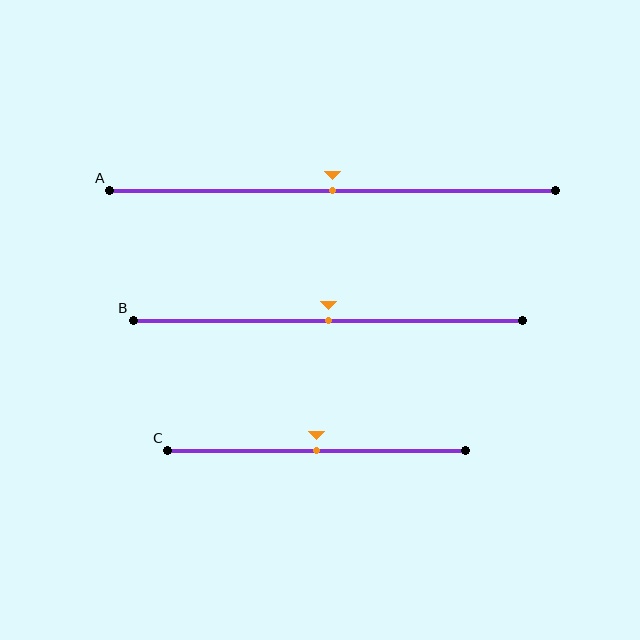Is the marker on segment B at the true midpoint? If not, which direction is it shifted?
Yes, the marker on segment B is at the true midpoint.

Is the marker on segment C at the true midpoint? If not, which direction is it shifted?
Yes, the marker on segment C is at the true midpoint.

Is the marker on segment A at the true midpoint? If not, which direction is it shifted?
Yes, the marker on segment A is at the true midpoint.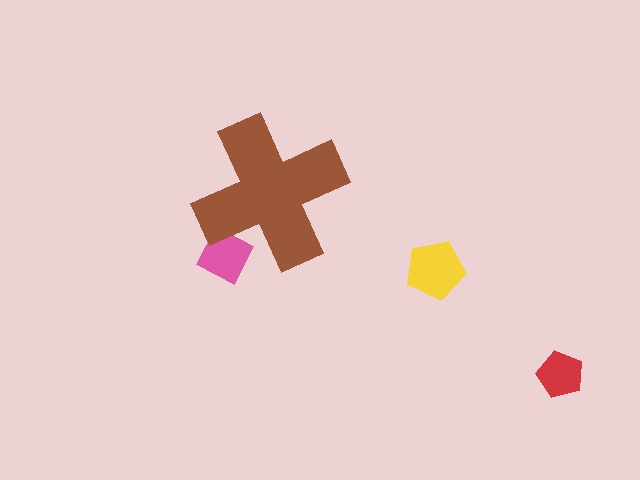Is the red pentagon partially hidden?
No, the red pentagon is fully visible.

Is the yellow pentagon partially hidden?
No, the yellow pentagon is fully visible.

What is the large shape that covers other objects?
A brown cross.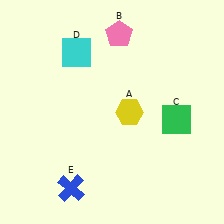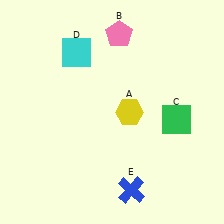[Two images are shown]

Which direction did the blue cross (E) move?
The blue cross (E) moved right.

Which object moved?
The blue cross (E) moved right.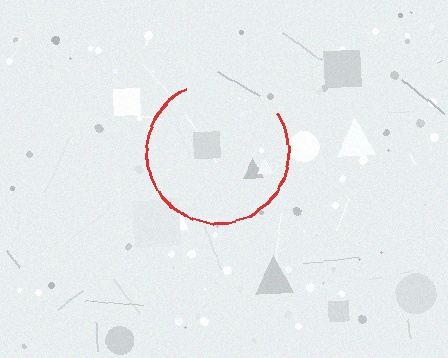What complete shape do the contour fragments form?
The contour fragments form a circle.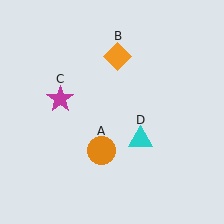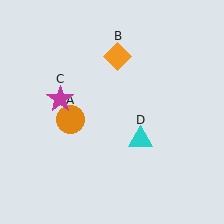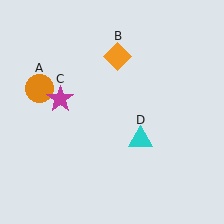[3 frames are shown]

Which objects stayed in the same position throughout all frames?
Orange diamond (object B) and magenta star (object C) and cyan triangle (object D) remained stationary.